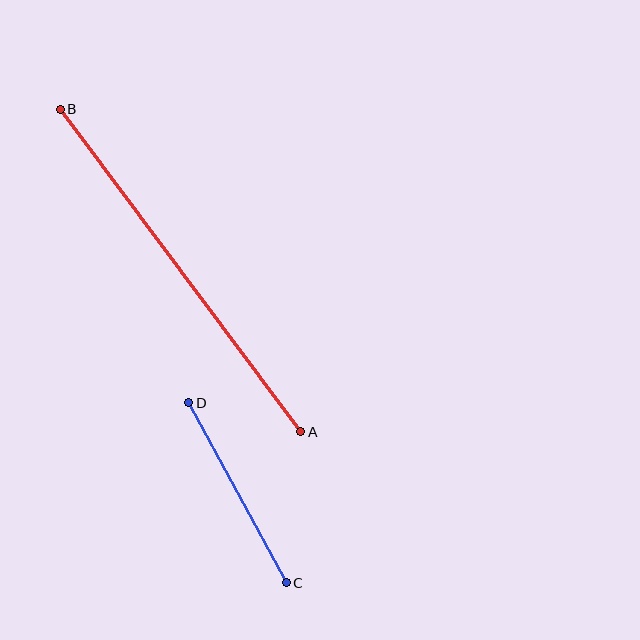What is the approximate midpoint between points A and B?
The midpoint is at approximately (181, 270) pixels.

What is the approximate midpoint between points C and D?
The midpoint is at approximately (238, 493) pixels.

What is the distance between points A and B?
The distance is approximately 402 pixels.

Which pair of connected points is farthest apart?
Points A and B are farthest apart.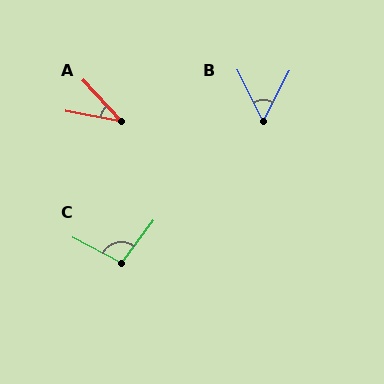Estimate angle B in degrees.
Approximately 54 degrees.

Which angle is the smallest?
A, at approximately 37 degrees.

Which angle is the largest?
C, at approximately 100 degrees.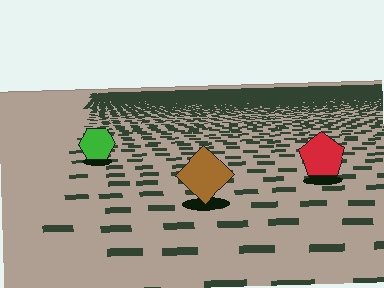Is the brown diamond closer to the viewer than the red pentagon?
Yes. The brown diamond is closer — you can tell from the texture gradient: the ground texture is coarser near it.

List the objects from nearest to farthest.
From nearest to farthest: the brown diamond, the red pentagon, the green hexagon.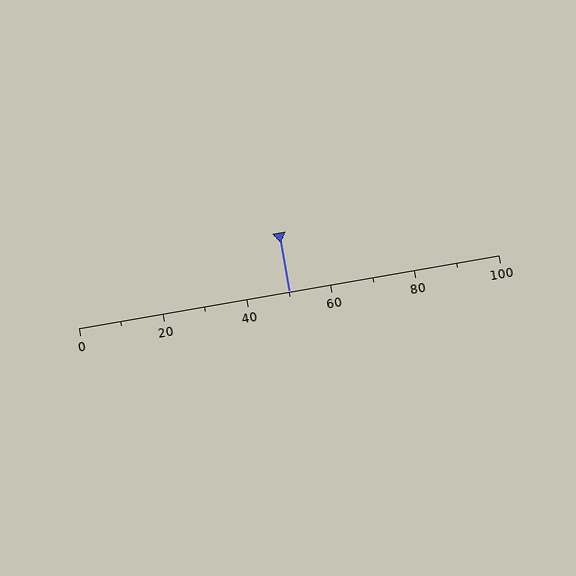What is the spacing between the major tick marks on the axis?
The major ticks are spaced 20 apart.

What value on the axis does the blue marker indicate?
The marker indicates approximately 50.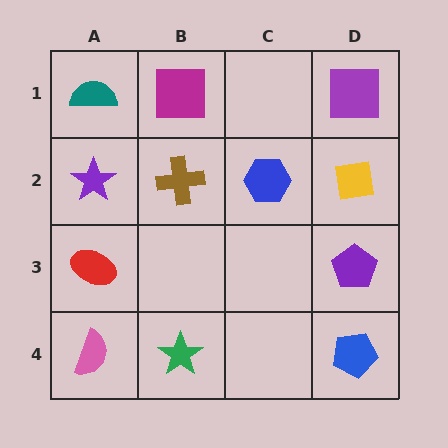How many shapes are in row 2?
4 shapes.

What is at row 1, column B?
A magenta square.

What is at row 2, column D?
A yellow square.